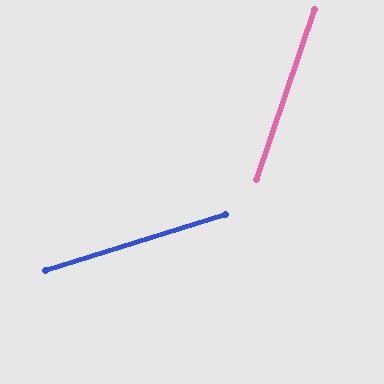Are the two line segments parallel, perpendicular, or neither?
Neither parallel nor perpendicular — they differ by about 54°.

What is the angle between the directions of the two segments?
Approximately 54 degrees.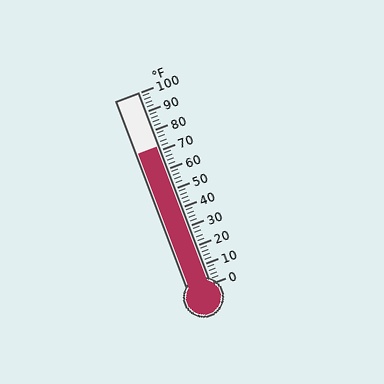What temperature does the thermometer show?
The thermometer shows approximately 72°F.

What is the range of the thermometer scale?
The thermometer scale ranges from 0°F to 100°F.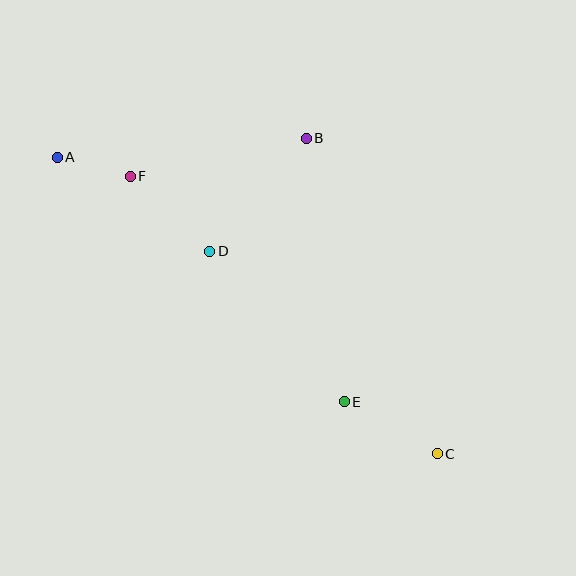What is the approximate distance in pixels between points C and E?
The distance between C and E is approximately 106 pixels.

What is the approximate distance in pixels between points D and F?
The distance between D and F is approximately 109 pixels.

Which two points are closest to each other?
Points A and F are closest to each other.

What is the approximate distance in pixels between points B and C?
The distance between B and C is approximately 342 pixels.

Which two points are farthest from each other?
Points A and C are farthest from each other.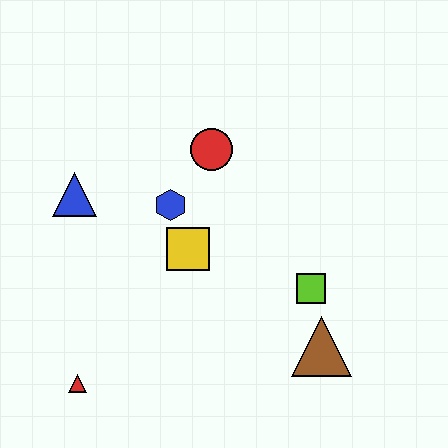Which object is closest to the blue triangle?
The blue hexagon is closest to the blue triangle.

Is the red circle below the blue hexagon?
No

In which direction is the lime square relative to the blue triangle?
The lime square is to the right of the blue triangle.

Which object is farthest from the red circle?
The red triangle is farthest from the red circle.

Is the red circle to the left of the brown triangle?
Yes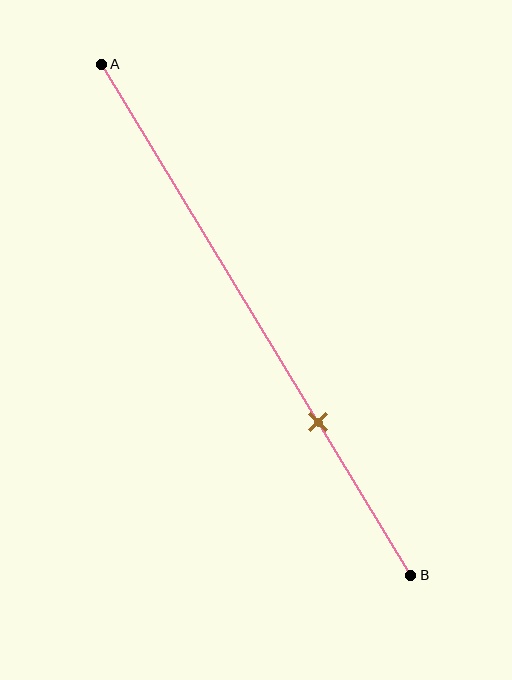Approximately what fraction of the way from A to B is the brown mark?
The brown mark is approximately 70% of the way from A to B.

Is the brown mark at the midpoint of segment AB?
No, the mark is at about 70% from A, not at the 50% midpoint.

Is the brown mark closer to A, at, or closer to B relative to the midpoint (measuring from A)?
The brown mark is closer to point B than the midpoint of segment AB.